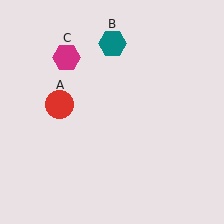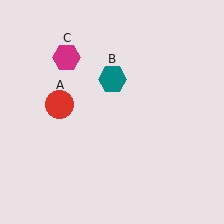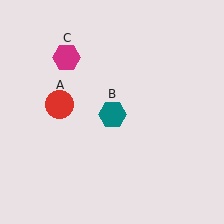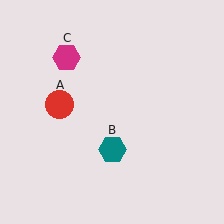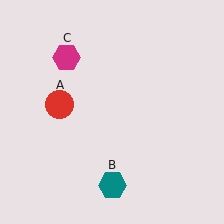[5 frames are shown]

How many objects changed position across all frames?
1 object changed position: teal hexagon (object B).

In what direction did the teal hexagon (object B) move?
The teal hexagon (object B) moved down.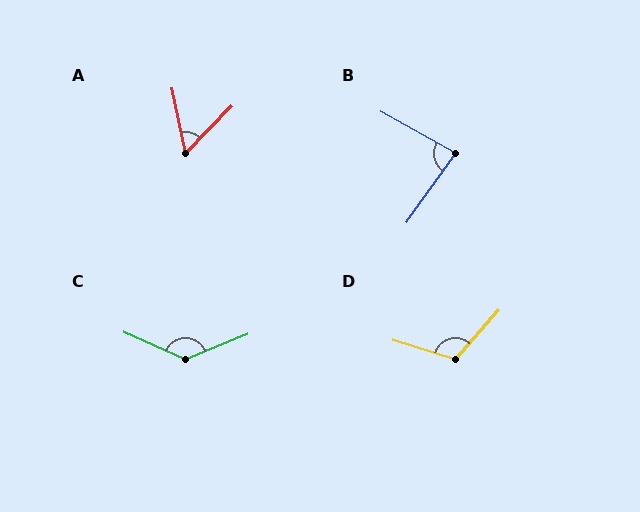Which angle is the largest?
C, at approximately 134 degrees.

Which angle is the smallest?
A, at approximately 56 degrees.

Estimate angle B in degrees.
Approximately 83 degrees.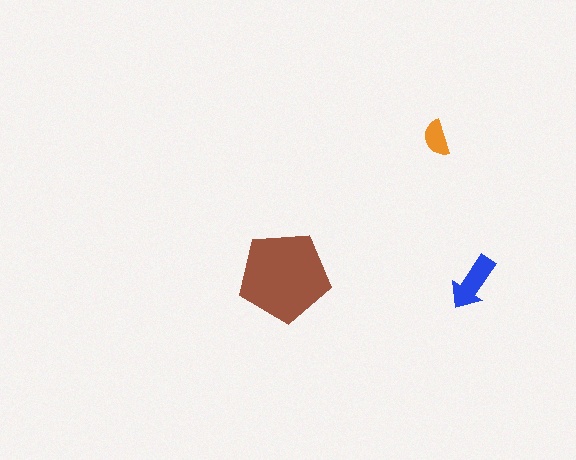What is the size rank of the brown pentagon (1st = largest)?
1st.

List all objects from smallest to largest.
The orange semicircle, the blue arrow, the brown pentagon.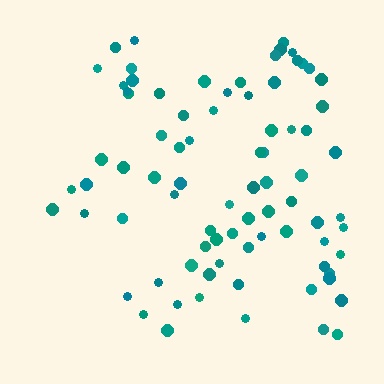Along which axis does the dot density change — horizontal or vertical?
Horizontal.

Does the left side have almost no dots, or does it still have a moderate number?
Still a moderate number, just noticeably fewer than the right.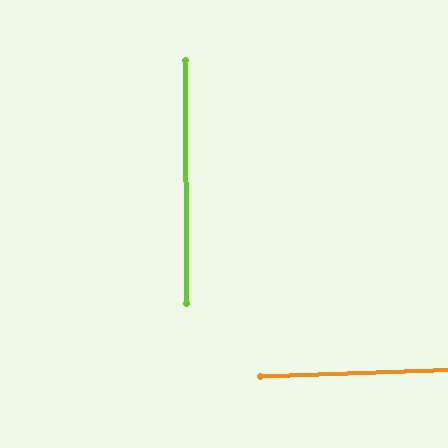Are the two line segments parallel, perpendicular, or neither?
Perpendicular — they meet at approximately 88°.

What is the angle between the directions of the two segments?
Approximately 88 degrees.